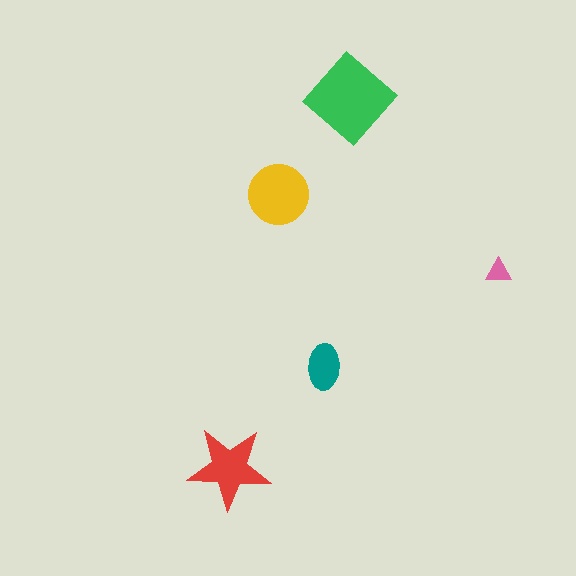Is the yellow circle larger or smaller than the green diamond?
Smaller.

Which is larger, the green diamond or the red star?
The green diamond.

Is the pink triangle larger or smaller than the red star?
Smaller.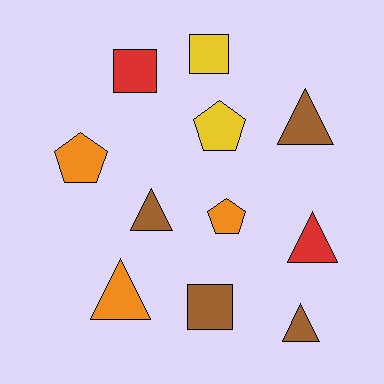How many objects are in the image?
There are 11 objects.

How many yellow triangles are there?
There are no yellow triangles.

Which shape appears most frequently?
Triangle, with 5 objects.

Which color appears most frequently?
Brown, with 4 objects.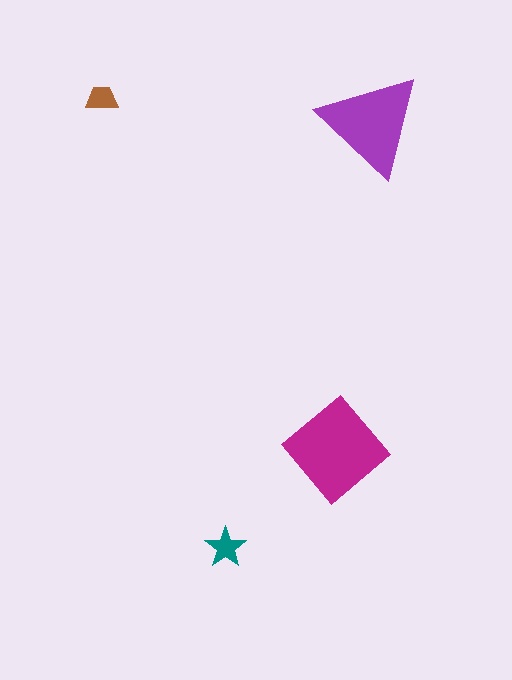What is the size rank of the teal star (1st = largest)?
3rd.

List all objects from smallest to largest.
The brown trapezoid, the teal star, the purple triangle, the magenta diamond.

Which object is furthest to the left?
The brown trapezoid is leftmost.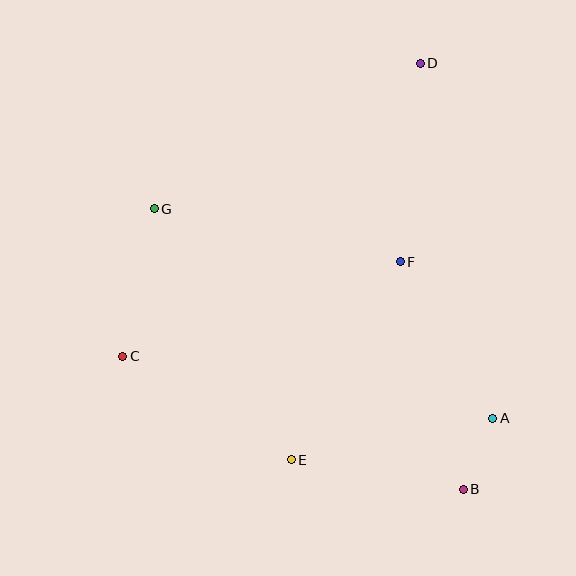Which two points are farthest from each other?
Points B and D are farthest from each other.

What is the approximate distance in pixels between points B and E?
The distance between B and E is approximately 175 pixels.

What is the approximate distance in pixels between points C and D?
The distance between C and D is approximately 418 pixels.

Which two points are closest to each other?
Points A and B are closest to each other.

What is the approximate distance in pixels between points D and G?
The distance between D and G is approximately 303 pixels.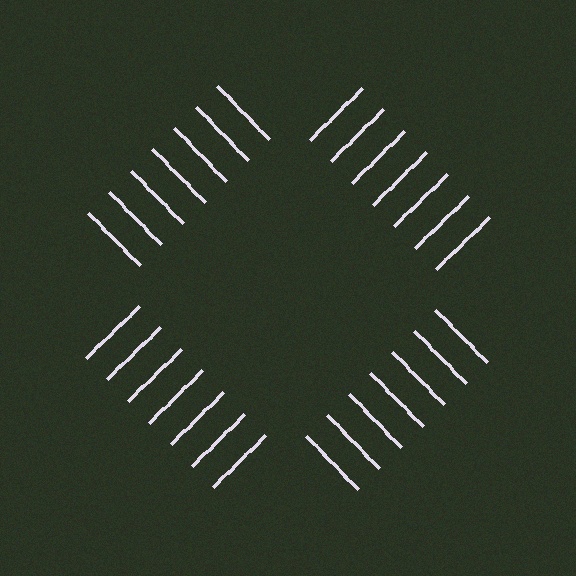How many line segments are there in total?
28 — 7 along each of the 4 edges.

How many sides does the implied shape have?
4 sides — the line-ends trace a square.